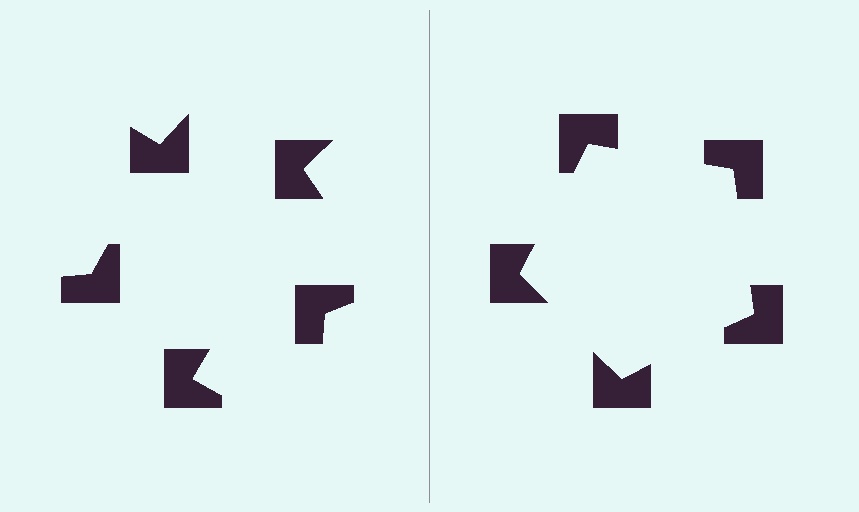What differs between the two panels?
The notched squares are positioned identically on both sides; only the wedge orientations differ. On the right they align to a pentagon; on the left they are misaligned.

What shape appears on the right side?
An illusory pentagon.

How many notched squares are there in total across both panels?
10 — 5 on each side.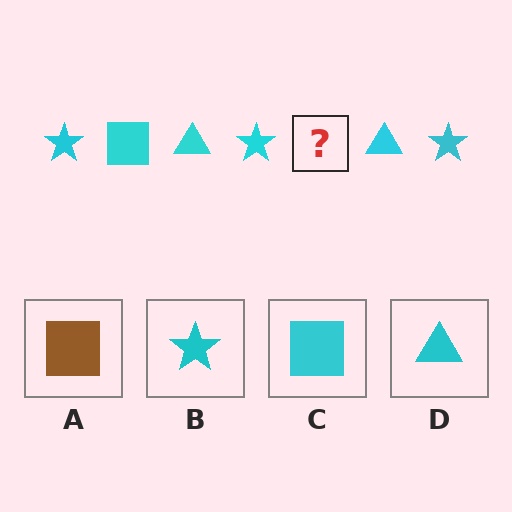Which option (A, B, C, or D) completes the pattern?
C.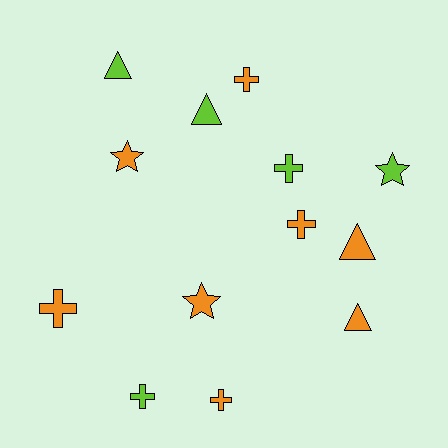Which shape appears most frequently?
Cross, with 6 objects.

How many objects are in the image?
There are 13 objects.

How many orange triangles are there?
There are 2 orange triangles.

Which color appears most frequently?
Orange, with 8 objects.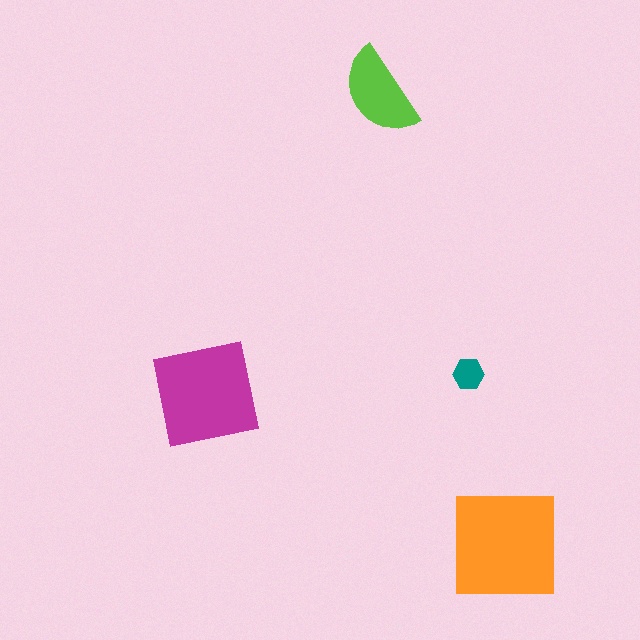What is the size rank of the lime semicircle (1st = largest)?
3rd.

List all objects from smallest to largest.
The teal hexagon, the lime semicircle, the magenta square, the orange square.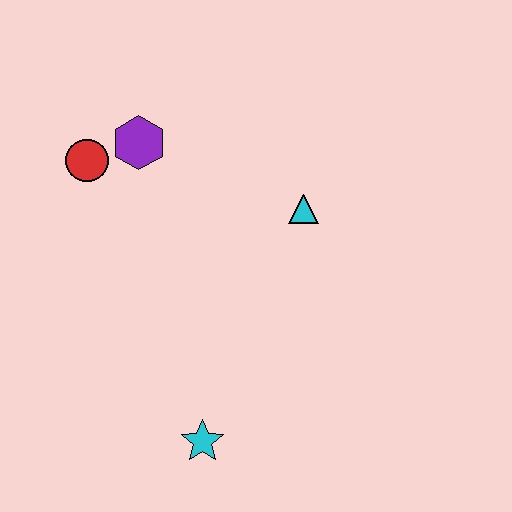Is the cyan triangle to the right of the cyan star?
Yes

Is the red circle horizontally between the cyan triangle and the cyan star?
No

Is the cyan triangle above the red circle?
No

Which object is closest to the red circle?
The purple hexagon is closest to the red circle.